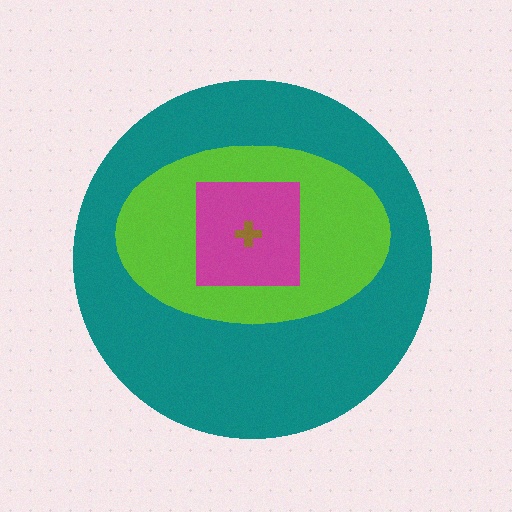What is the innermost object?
The brown cross.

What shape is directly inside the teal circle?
The lime ellipse.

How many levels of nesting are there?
4.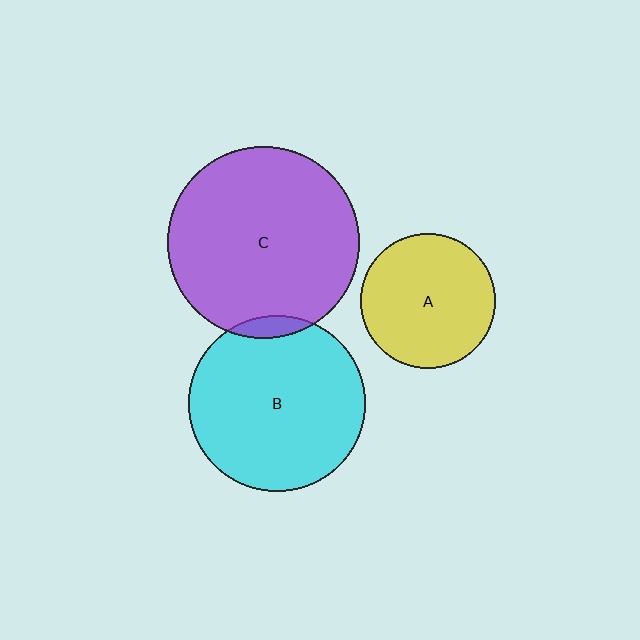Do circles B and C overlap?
Yes.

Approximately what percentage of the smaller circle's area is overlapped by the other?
Approximately 5%.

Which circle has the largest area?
Circle C (purple).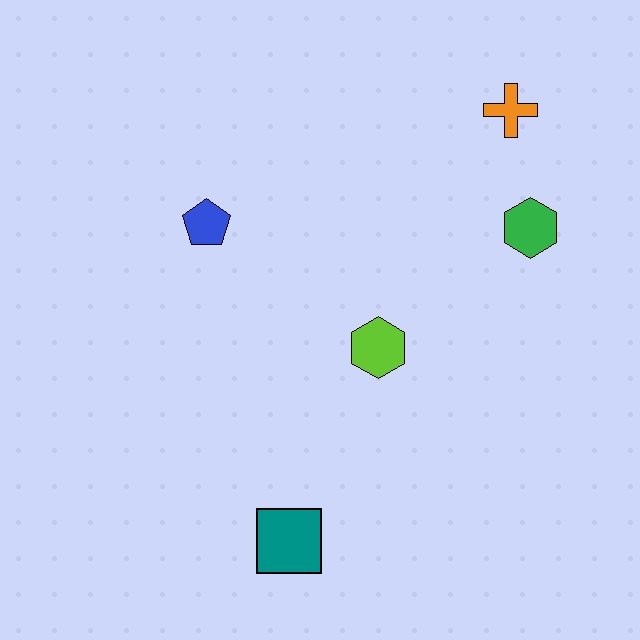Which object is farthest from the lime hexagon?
The orange cross is farthest from the lime hexagon.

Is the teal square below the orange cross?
Yes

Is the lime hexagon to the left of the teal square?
No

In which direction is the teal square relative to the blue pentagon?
The teal square is below the blue pentagon.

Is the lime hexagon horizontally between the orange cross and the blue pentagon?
Yes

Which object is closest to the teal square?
The lime hexagon is closest to the teal square.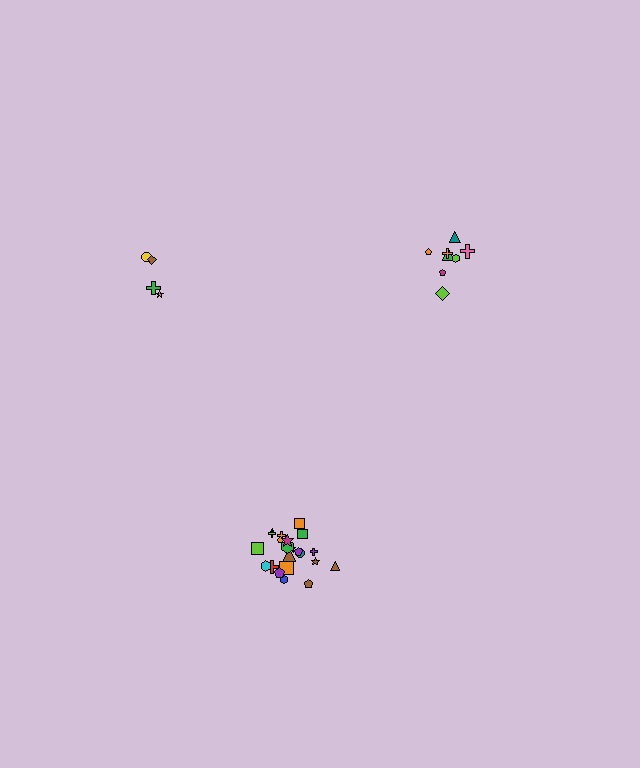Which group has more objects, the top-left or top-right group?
The top-right group.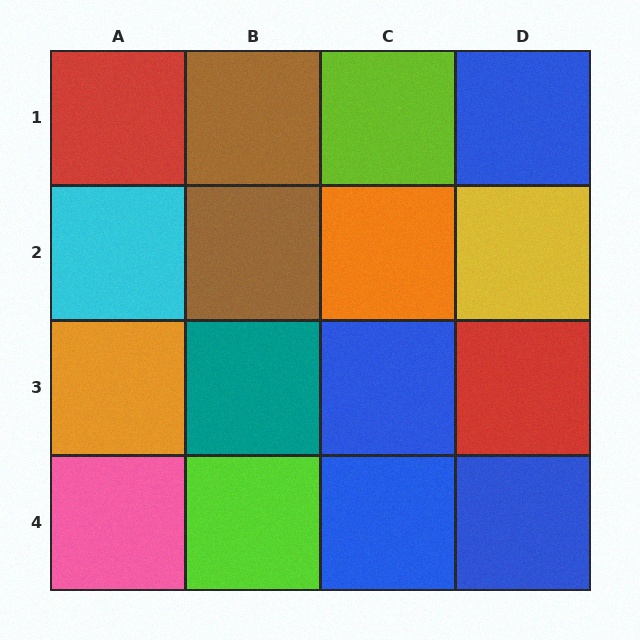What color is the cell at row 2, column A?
Cyan.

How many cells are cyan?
1 cell is cyan.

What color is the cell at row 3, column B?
Teal.